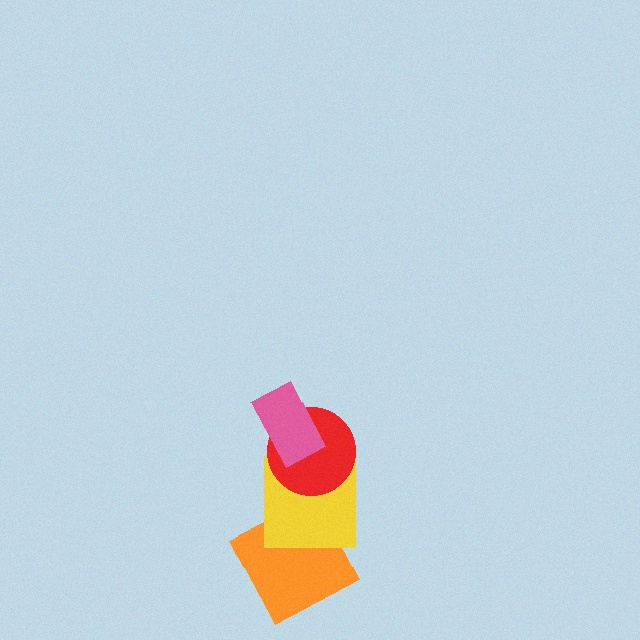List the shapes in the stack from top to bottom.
From top to bottom: the pink rectangle, the red circle, the yellow square, the orange square.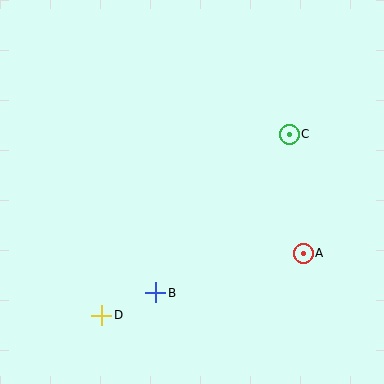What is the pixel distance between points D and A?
The distance between D and A is 211 pixels.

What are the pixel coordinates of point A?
Point A is at (303, 253).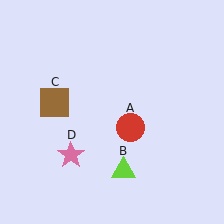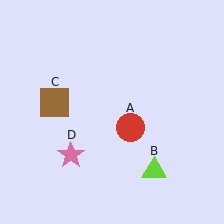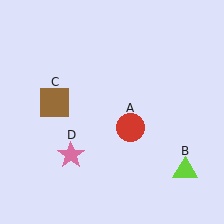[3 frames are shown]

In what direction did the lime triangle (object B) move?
The lime triangle (object B) moved right.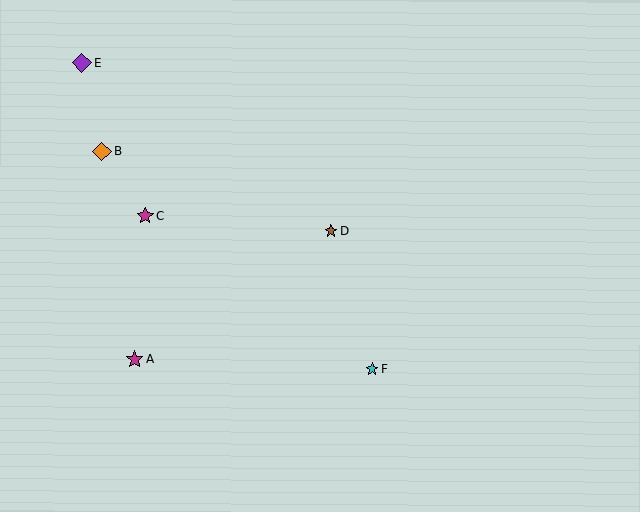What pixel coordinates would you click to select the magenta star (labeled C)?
Click at (145, 216) to select the magenta star C.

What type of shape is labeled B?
Shape B is an orange diamond.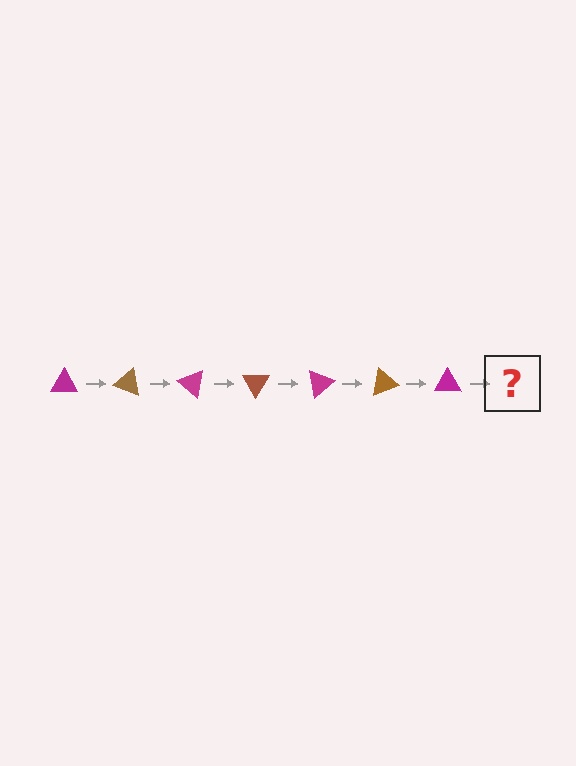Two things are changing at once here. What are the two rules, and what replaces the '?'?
The two rules are that it rotates 20 degrees each step and the color cycles through magenta and brown. The '?' should be a brown triangle, rotated 140 degrees from the start.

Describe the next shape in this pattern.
It should be a brown triangle, rotated 140 degrees from the start.